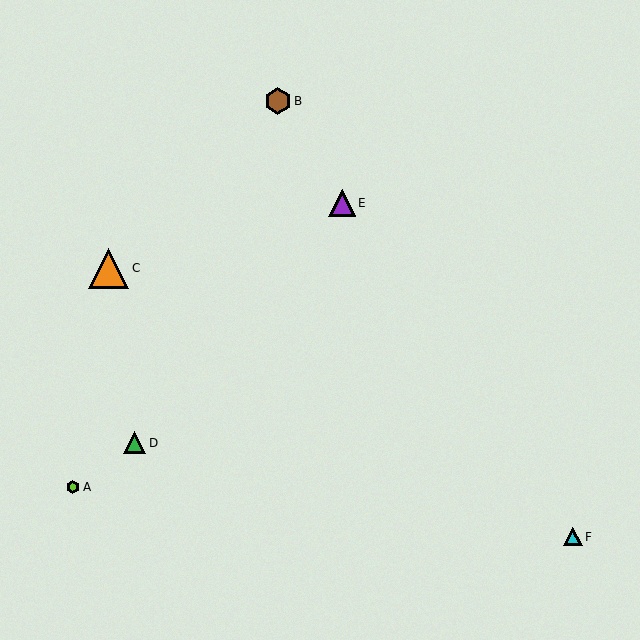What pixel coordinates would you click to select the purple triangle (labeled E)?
Click at (342, 203) to select the purple triangle E.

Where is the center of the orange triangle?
The center of the orange triangle is at (109, 268).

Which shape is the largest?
The orange triangle (labeled C) is the largest.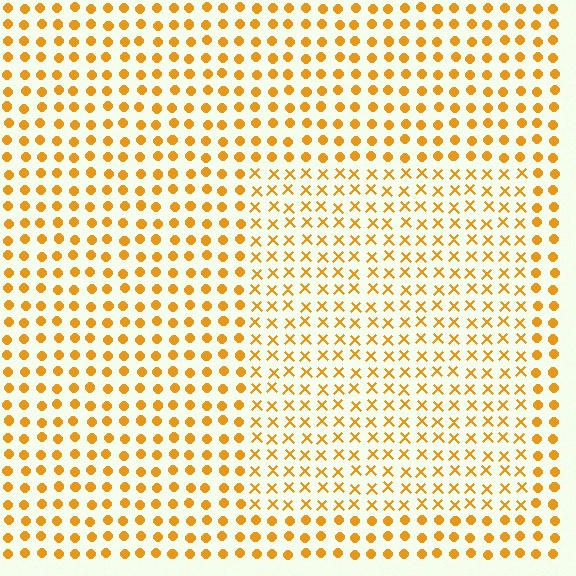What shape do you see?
I see a rectangle.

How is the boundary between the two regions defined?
The boundary is defined by a change in element shape: X marks inside vs. circles outside. All elements share the same color and spacing.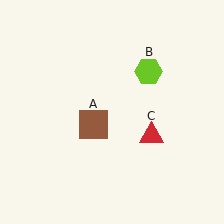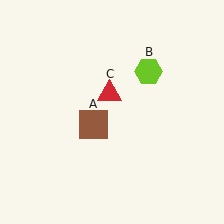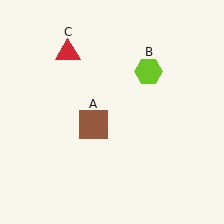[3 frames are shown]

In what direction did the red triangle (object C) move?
The red triangle (object C) moved up and to the left.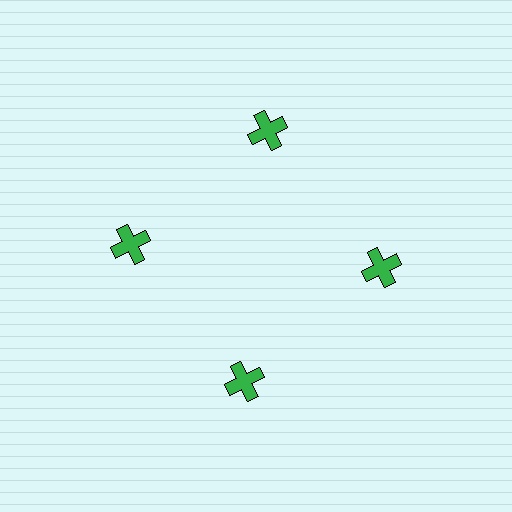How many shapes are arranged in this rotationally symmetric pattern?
There are 4 shapes, arranged in 4 groups of 1.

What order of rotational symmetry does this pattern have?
This pattern has 4-fold rotational symmetry.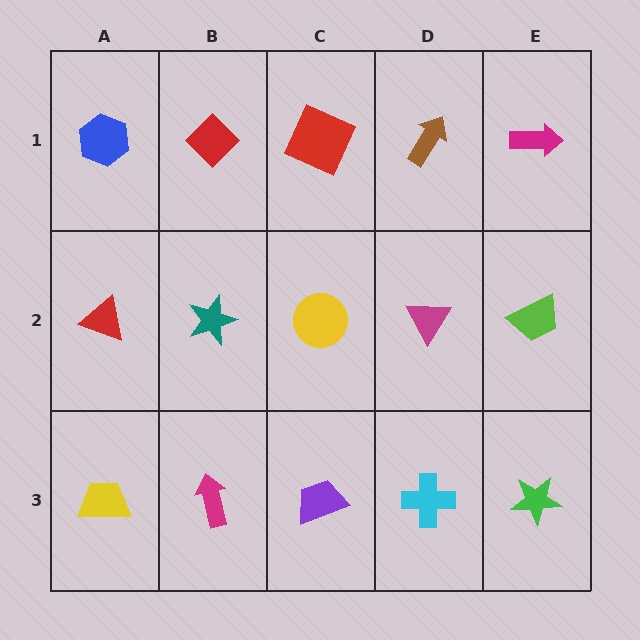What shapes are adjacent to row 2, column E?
A magenta arrow (row 1, column E), a green star (row 3, column E), a magenta triangle (row 2, column D).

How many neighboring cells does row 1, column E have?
2.